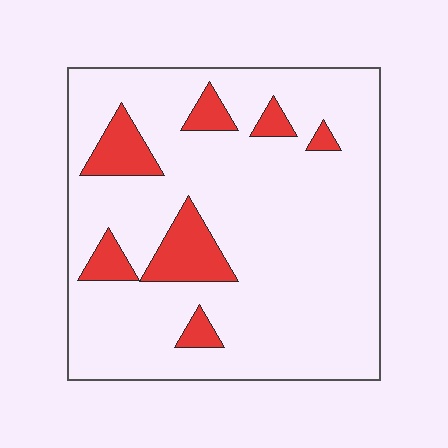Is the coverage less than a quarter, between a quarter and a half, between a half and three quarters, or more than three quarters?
Less than a quarter.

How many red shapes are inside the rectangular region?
7.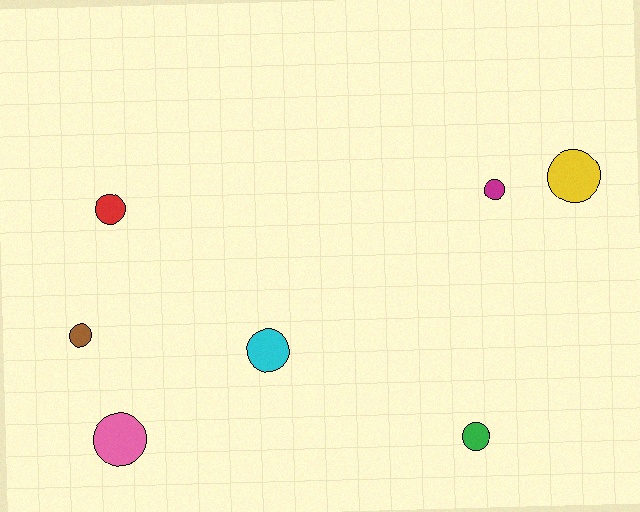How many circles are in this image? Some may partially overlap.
There are 7 circles.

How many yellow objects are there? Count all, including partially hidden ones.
There is 1 yellow object.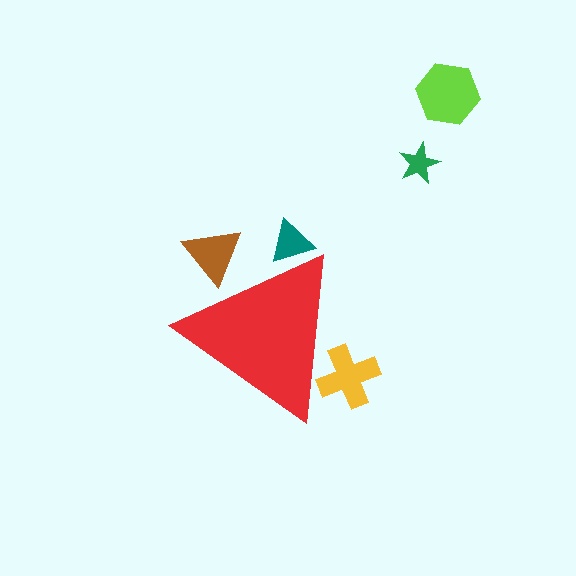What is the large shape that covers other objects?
A red triangle.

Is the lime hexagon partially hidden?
No, the lime hexagon is fully visible.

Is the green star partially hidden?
No, the green star is fully visible.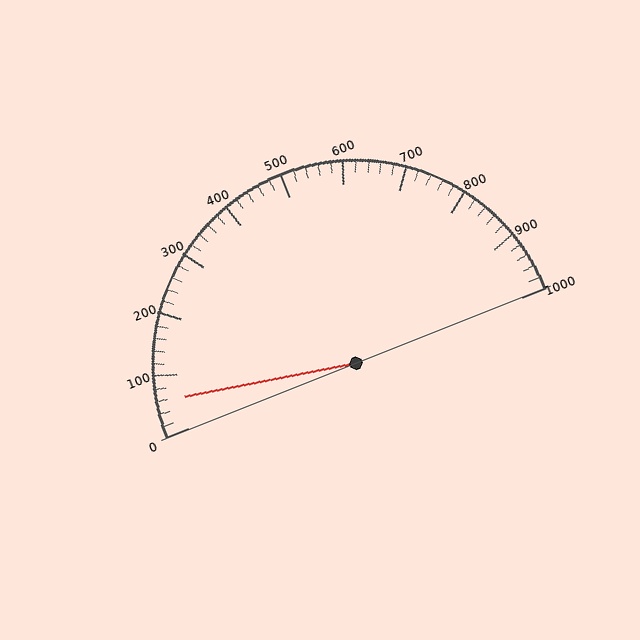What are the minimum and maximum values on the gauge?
The gauge ranges from 0 to 1000.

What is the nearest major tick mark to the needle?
The nearest major tick mark is 100.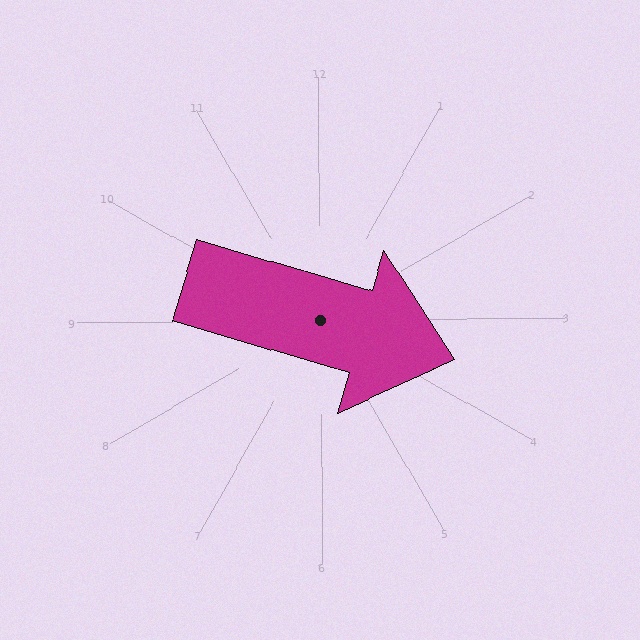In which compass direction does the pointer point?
East.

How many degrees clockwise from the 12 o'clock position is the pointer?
Approximately 107 degrees.